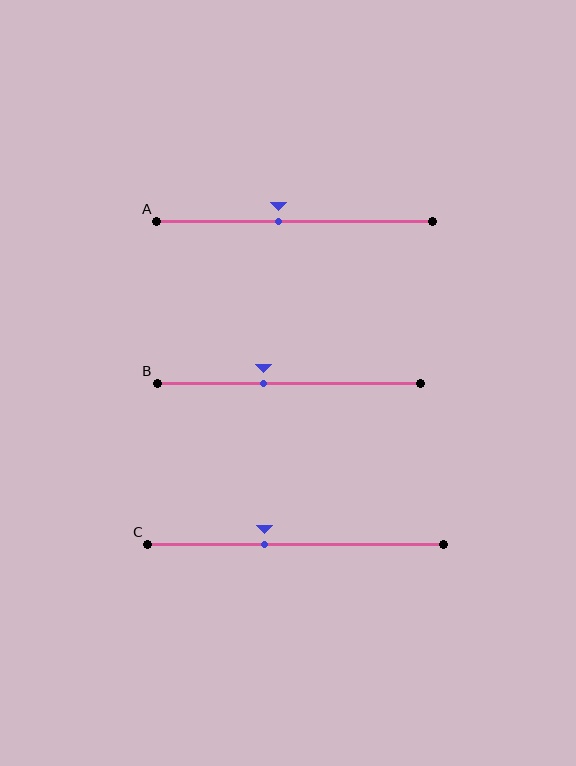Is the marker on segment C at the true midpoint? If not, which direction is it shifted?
No, the marker on segment C is shifted to the left by about 11% of the segment length.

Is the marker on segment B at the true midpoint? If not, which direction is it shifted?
No, the marker on segment B is shifted to the left by about 10% of the segment length.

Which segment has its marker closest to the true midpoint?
Segment A has its marker closest to the true midpoint.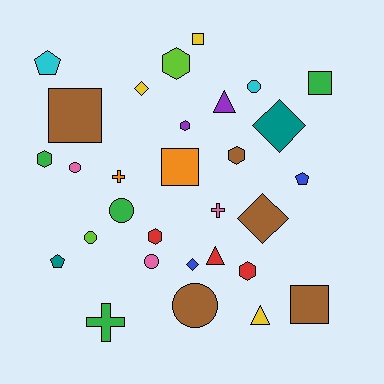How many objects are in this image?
There are 30 objects.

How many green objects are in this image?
There are 4 green objects.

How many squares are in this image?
There are 5 squares.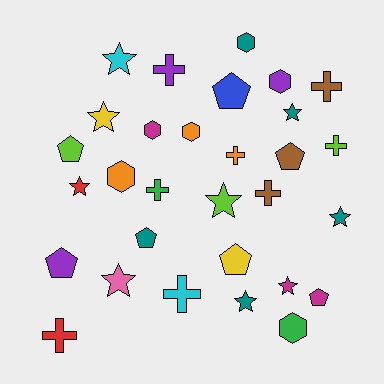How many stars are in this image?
There are 9 stars.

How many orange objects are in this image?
There are 3 orange objects.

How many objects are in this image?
There are 30 objects.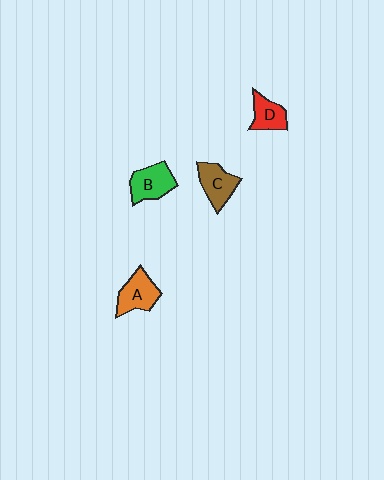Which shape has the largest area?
Shape B (green).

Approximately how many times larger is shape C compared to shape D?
Approximately 1.3 times.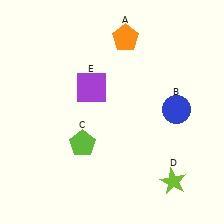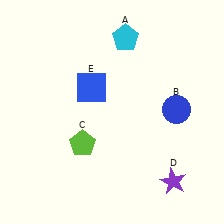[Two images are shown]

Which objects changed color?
A changed from orange to cyan. D changed from lime to purple. E changed from purple to blue.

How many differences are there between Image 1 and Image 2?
There are 3 differences between the two images.